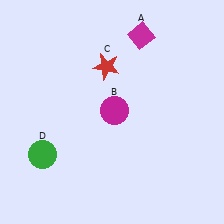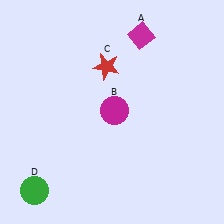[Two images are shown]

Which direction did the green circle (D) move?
The green circle (D) moved down.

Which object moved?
The green circle (D) moved down.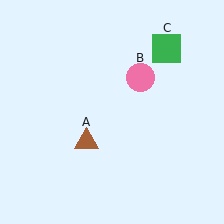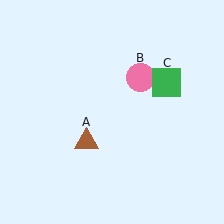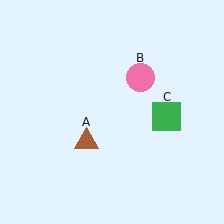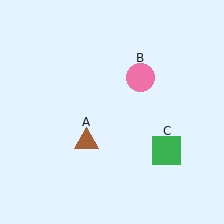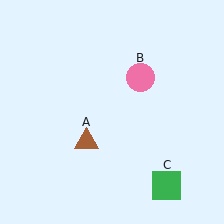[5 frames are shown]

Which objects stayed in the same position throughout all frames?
Brown triangle (object A) and pink circle (object B) remained stationary.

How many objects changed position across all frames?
1 object changed position: green square (object C).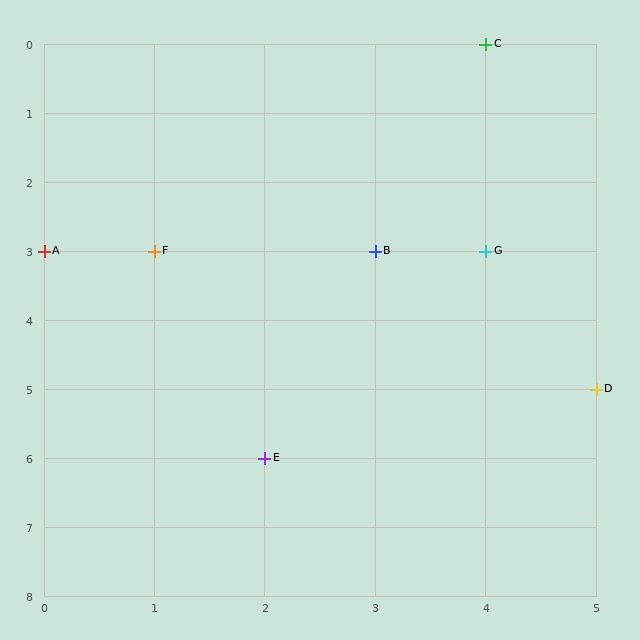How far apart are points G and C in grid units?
Points G and C are 3 rows apart.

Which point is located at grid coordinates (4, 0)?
Point C is at (4, 0).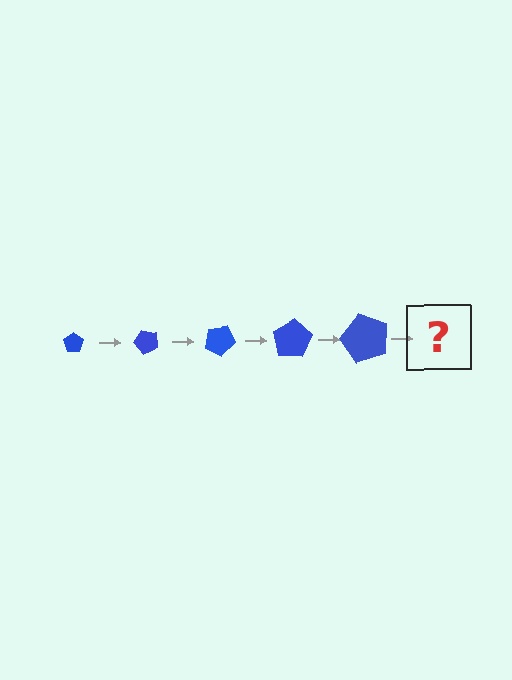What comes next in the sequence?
The next element should be a pentagon, larger than the previous one and rotated 250 degrees from the start.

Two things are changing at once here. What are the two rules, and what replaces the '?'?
The two rules are that the pentagon grows larger each step and it rotates 50 degrees each step. The '?' should be a pentagon, larger than the previous one and rotated 250 degrees from the start.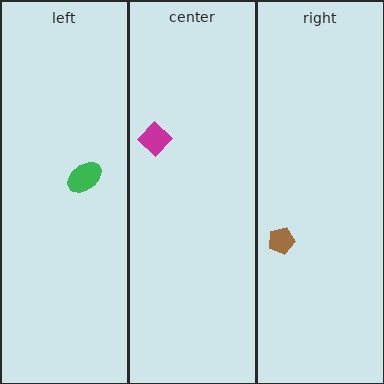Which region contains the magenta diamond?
The center region.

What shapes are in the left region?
The green ellipse.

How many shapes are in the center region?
1.